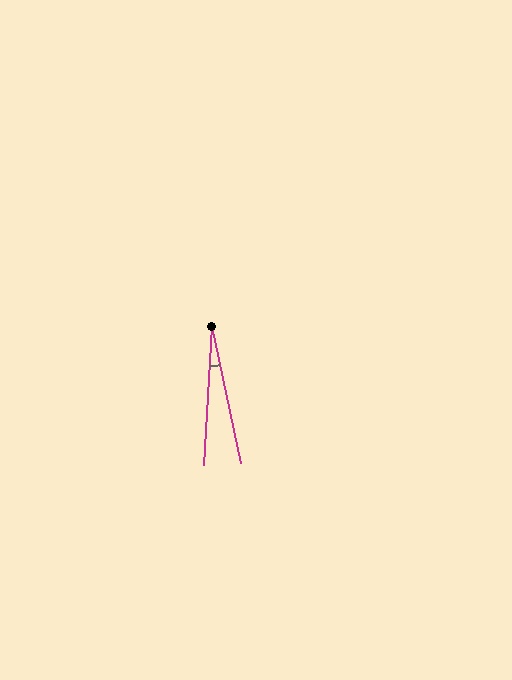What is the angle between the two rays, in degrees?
Approximately 15 degrees.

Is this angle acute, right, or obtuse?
It is acute.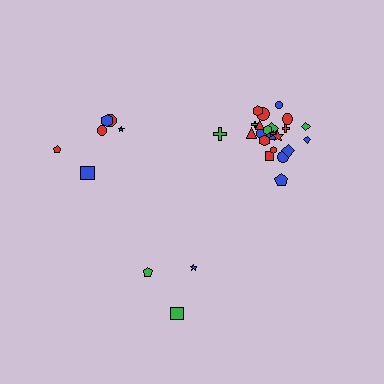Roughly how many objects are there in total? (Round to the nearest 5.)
Roughly 35 objects in total.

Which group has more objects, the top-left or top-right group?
The top-right group.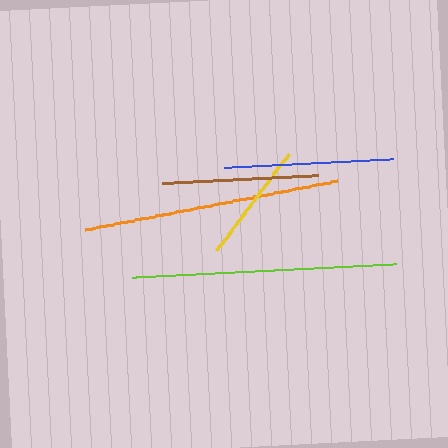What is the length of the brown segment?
The brown segment is approximately 155 pixels long.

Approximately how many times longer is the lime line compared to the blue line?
The lime line is approximately 1.6 times the length of the blue line.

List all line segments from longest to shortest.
From longest to shortest: lime, orange, blue, brown, yellow.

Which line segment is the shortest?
The yellow line is the shortest at approximately 120 pixels.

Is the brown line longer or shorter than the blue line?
The blue line is longer than the brown line.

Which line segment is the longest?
The lime line is the longest at approximately 265 pixels.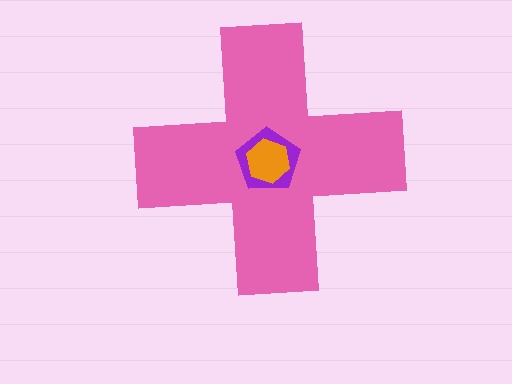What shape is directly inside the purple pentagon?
The orange hexagon.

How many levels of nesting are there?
3.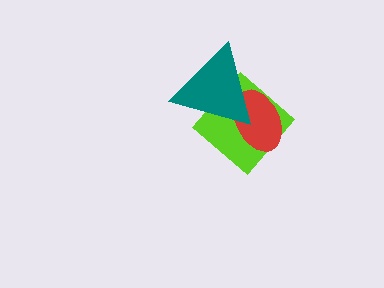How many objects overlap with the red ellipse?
2 objects overlap with the red ellipse.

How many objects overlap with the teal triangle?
2 objects overlap with the teal triangle.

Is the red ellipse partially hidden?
Yes, it is partially covered by another shape.